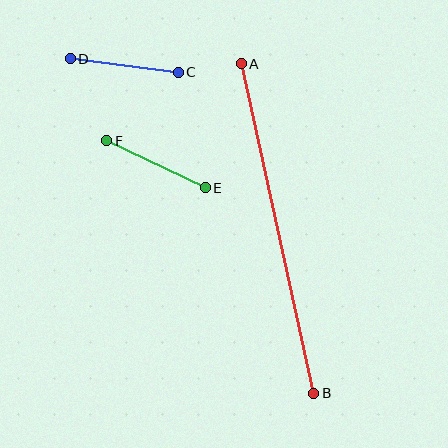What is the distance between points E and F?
The distance is approximately 109 pixels.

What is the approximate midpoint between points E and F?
The midpoint is at approximately (156, 164) pixels.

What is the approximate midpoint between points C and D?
The midpoint is at approximately (124, 66) pixels.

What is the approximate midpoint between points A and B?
The midpoint is at approximately (277, 228) pixels.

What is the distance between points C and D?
The distance is approximately 109 pixels.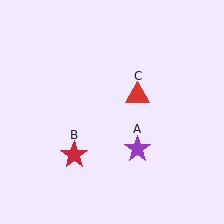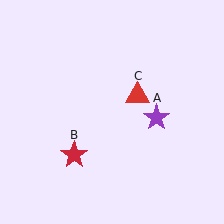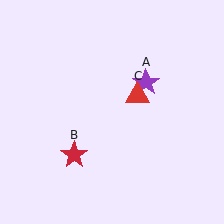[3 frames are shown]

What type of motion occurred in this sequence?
The purple star (object A) rotated counterclockwise around the center of the scene.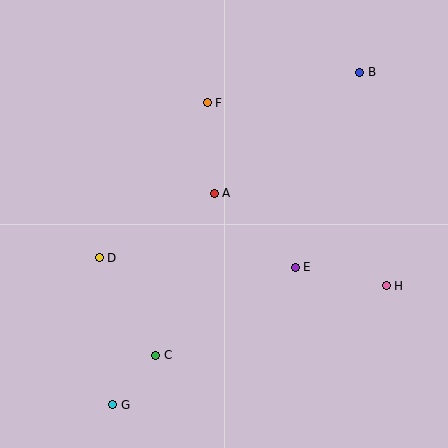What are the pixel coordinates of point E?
Point E is at (295, 267).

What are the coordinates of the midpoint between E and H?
The midpoint between E and H is at (341, 276).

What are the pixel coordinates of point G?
Point G is at (113, 405).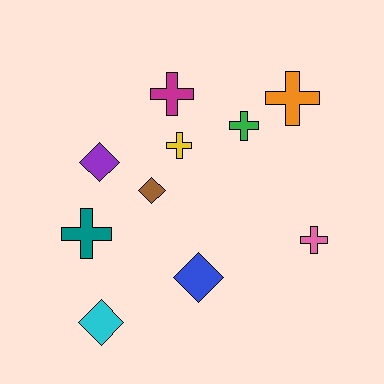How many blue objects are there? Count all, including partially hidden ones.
There is 1 blue object.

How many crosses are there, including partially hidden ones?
There are 6 crosses.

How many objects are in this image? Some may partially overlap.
There are 10 objects.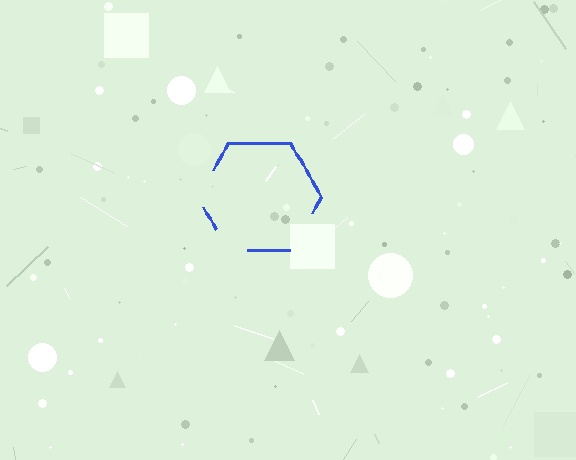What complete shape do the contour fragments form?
The contour fragments form a hexagon.